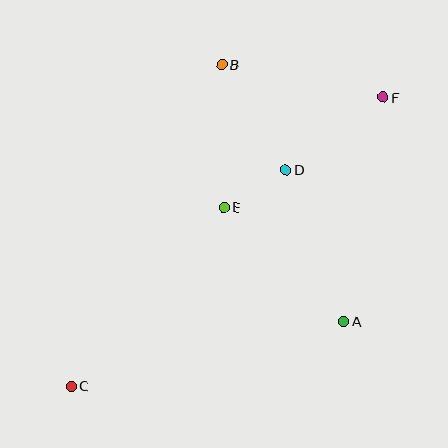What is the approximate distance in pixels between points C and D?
The distance between C and D is approximately 305 pixels.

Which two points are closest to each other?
Points D and E are closest to each other.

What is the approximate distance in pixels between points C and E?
The distance between C and E is approximately 235 pixels.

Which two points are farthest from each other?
Points C and F are farthest from each other.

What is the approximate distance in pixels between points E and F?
The distance between E and F is approximately 194 pixels.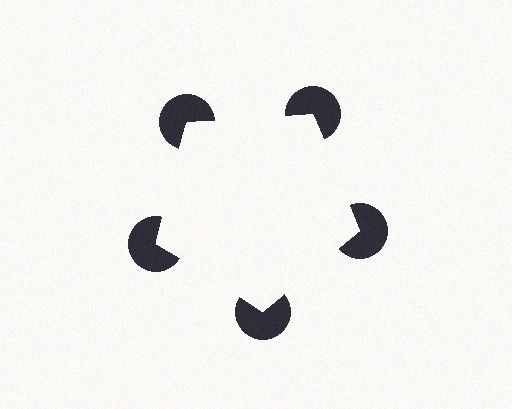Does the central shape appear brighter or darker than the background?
It typically appears slightly brighter than the background, even though no actual brightness change is drawn.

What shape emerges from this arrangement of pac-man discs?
An illusory pentagon — its edges are inferred from the aligned wedge cuts in the pac-man discs, not physically drawn.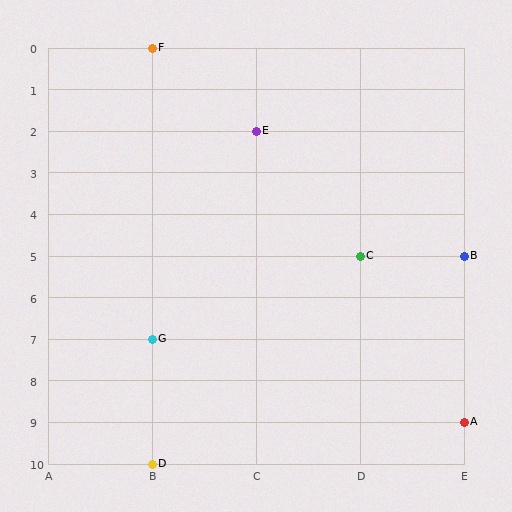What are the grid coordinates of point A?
Point A is at grid coordinates (E, 9).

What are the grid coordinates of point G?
Point G is at grid coordinates (B, 7).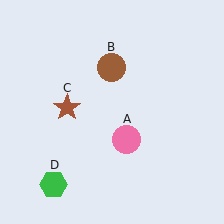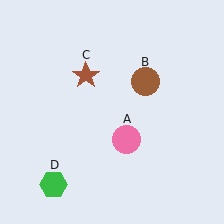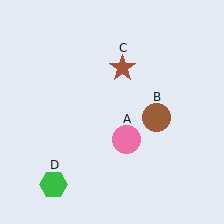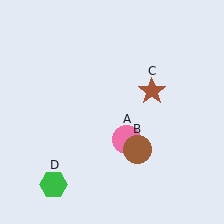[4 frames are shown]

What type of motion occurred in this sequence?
The brown circle (object B), brown star (object C) rotated clockwise around the center of the scene.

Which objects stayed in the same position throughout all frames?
Pink circle (object A) and green hexagon (object D) remained stationary.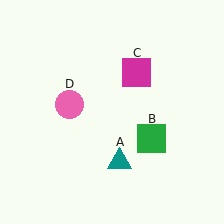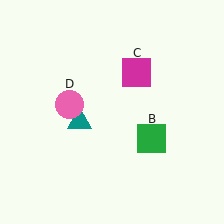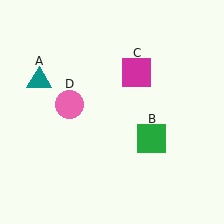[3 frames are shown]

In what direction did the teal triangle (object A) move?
The teal triangle (object A) moved up and to the left.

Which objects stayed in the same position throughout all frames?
Green square (object B) and magenta square (object C) and pink circle (object D) remained stationary.